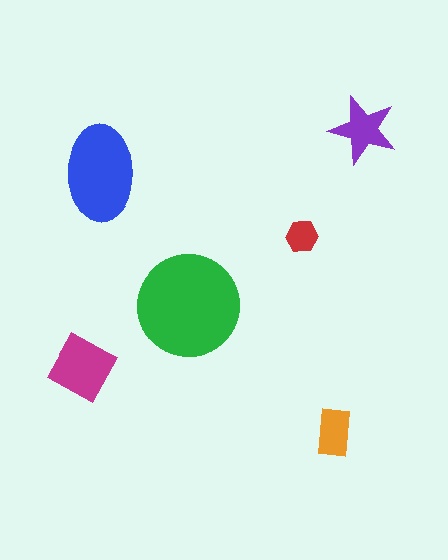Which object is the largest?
The green circle.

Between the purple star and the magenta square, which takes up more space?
The magenta square.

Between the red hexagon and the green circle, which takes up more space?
The green circle.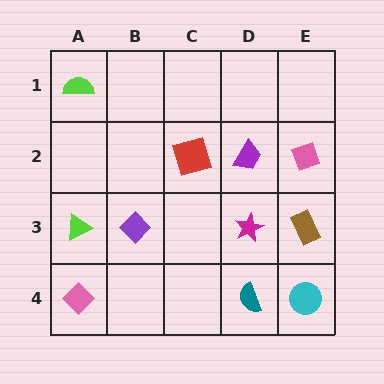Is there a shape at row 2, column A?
No, that cell is empty.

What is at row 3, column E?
A brown rectangle.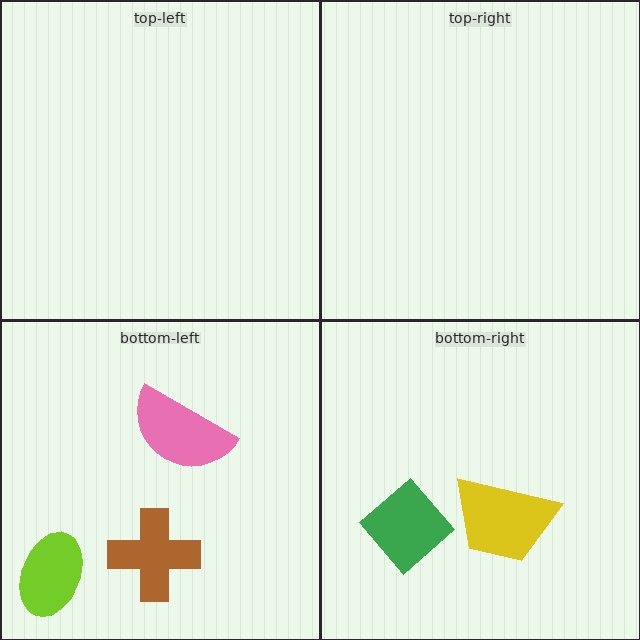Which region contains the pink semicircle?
The bottom-left region.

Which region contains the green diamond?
The bottom-right region.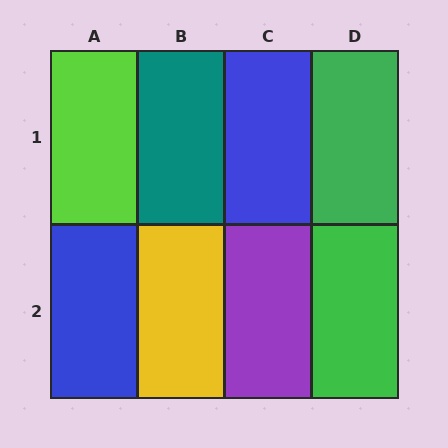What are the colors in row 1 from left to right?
Lime, teal, blue, green.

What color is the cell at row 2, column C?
Purple.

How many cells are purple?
1 cell is purple.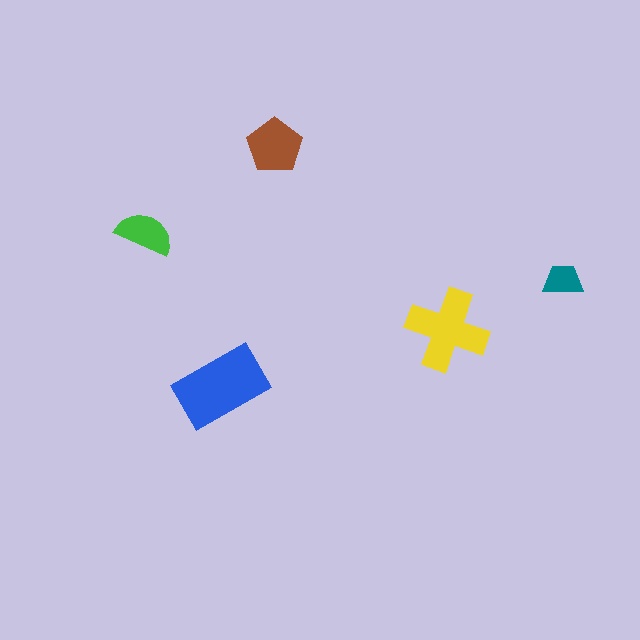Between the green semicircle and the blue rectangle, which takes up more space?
The blue rectangle.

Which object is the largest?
The blue rectangle.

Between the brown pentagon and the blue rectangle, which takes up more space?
The blue rectangle.